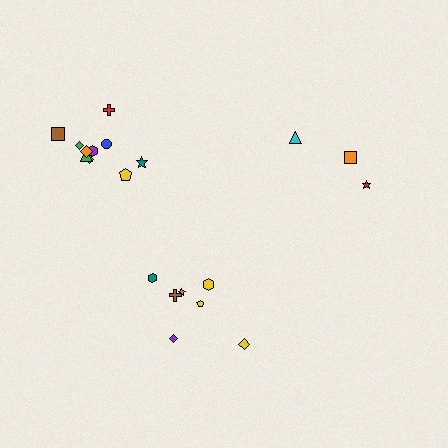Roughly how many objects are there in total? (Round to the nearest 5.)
Roughly 20 objects in total.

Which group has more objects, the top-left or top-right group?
The top-left group.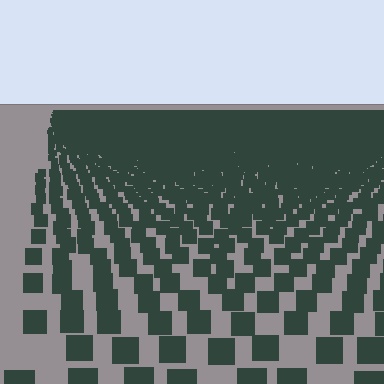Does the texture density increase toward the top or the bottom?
Density increases toward the top.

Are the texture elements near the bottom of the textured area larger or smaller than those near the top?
Larger. Near the bottom, elements are closer to the viewer and appear at a bigger on-screen size.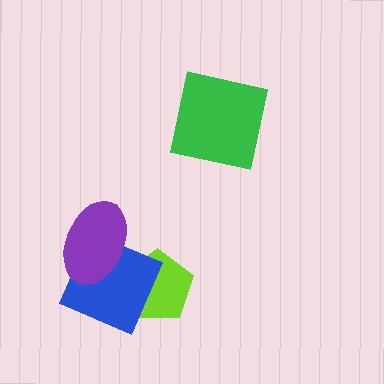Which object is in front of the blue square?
The purple ellipse is in front of the blue square.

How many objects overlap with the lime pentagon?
1 object overlaps with the lime pentagon.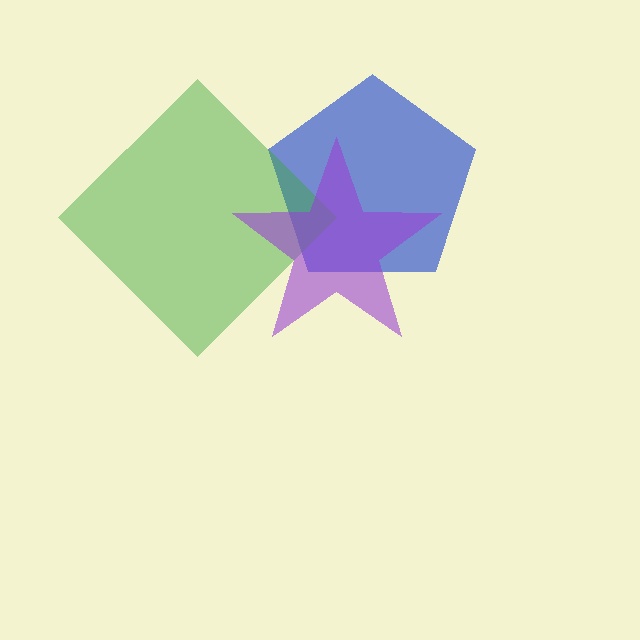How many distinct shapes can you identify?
There are 3 distinct shapes: a blue pentagon, a green diamond, a purple star.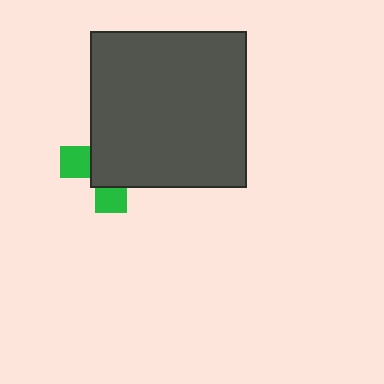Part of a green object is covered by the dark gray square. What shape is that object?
It is a cross.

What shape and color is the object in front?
The object in front is a dark gray square.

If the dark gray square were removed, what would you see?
You would see the complete green cross.